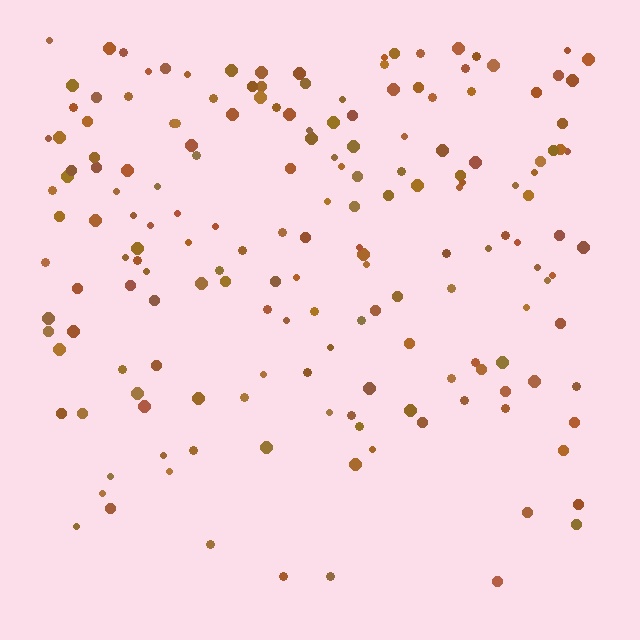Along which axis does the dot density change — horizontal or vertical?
Vertical.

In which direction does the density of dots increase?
From bottom to top, with the top side densest.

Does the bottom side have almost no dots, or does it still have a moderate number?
Still a moderate number, just noticeably fewer than the top.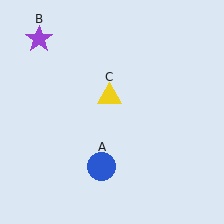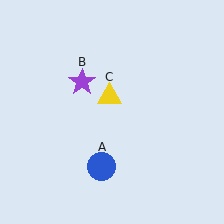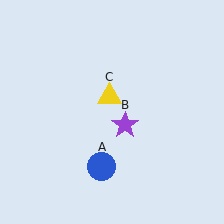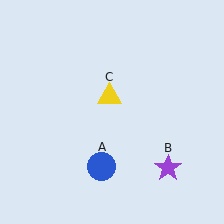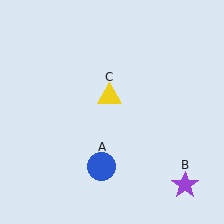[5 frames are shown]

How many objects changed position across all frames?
1 object changed position: purple star (object B).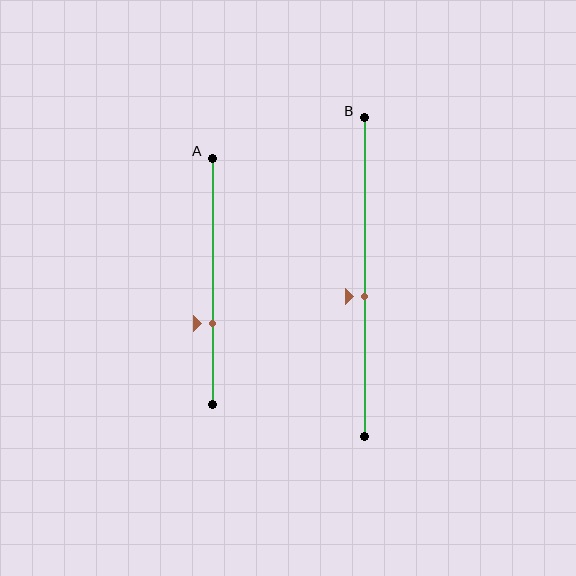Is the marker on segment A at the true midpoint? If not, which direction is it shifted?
No, the marker on segment A is shifted downward by about 17% of the segment length.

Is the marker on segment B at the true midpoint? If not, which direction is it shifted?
No, the marker on segment B is shifted downward by about 6% of the segment length.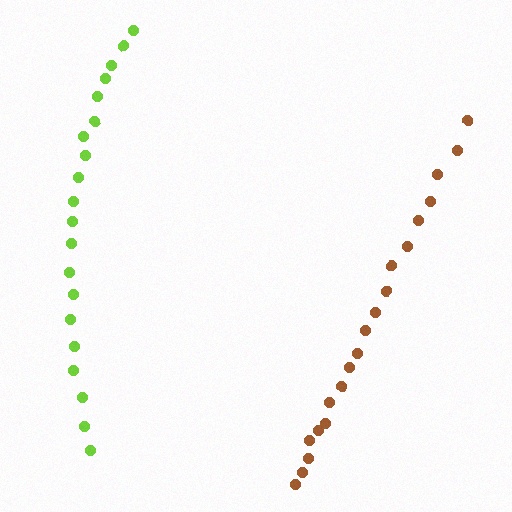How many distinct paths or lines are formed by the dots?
There are 2 distinct paths.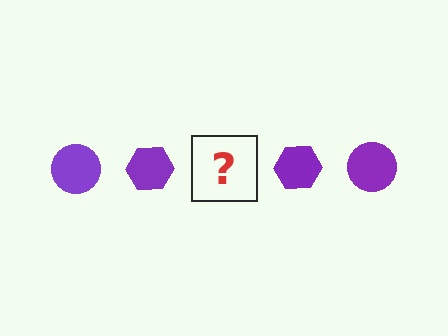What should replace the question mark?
The question mark should be replaced with a purple circle.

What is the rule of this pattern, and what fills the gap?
The rule is that the pattern cycles through circle, hexagon shapes in purple. The gap should be filled with a purple circle.